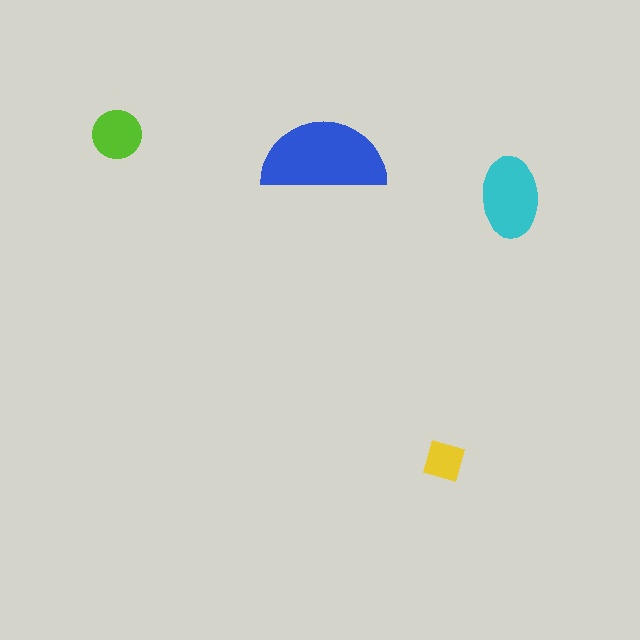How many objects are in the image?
There are 4 objects in the image.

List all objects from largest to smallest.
The blue semicircle, the cyan ellipse, the lime circle, the yellow diamond.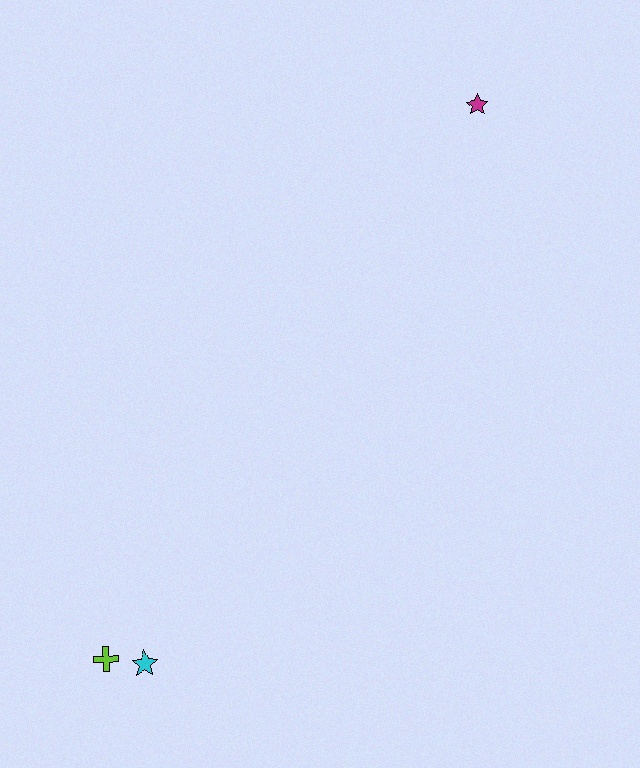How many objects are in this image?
There are 3 objects.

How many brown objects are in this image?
There are no brown objects.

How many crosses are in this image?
There is 1 cross.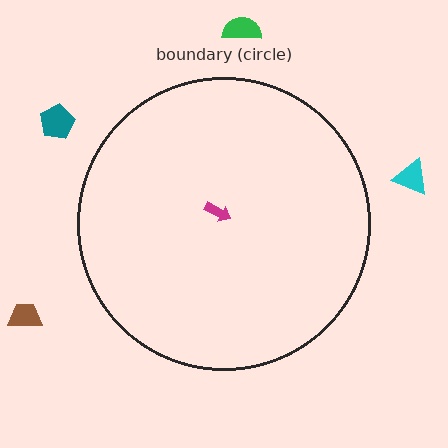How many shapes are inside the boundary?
1 inside, 4 outside.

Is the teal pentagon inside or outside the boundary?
Outside.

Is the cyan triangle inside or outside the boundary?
Outside.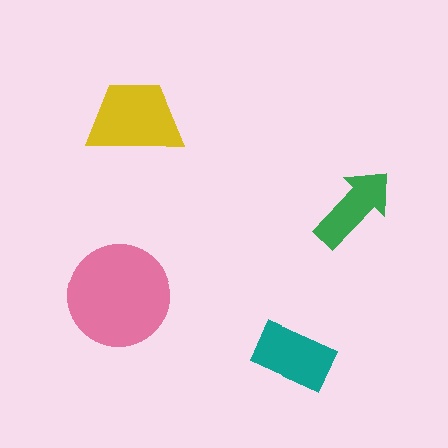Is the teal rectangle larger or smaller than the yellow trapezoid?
Smaller.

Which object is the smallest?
The green arrow.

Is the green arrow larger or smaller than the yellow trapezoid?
Smaller.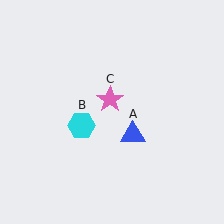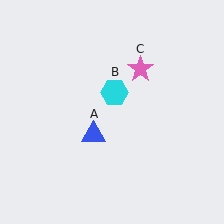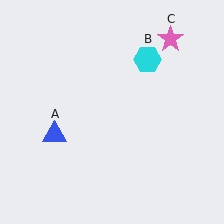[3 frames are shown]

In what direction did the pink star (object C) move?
The pink star (object C) moved up and to the right.